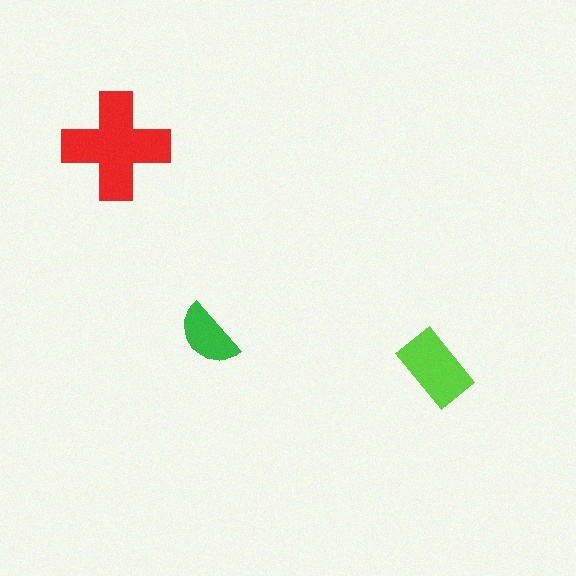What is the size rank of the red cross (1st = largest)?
1st.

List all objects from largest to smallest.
The red cross, the lime rectangle, the green semicircle.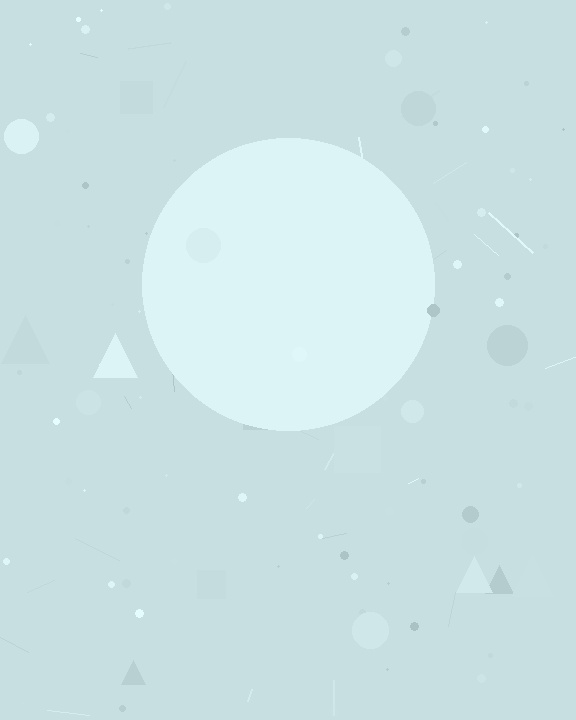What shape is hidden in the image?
A circle is hidden in the image.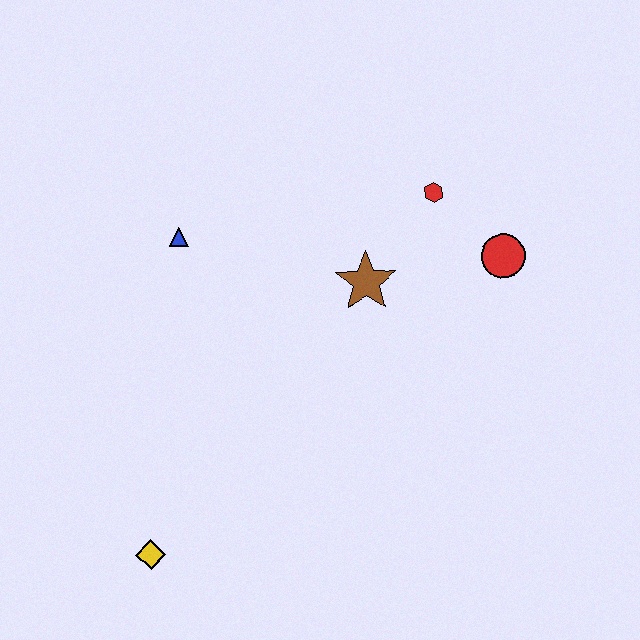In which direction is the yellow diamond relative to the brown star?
The yellow diamond is below the brown star.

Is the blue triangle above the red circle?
Yes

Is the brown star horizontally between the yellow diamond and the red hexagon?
Yes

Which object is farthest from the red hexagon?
The yellow diamond is farthest from the red hexagon.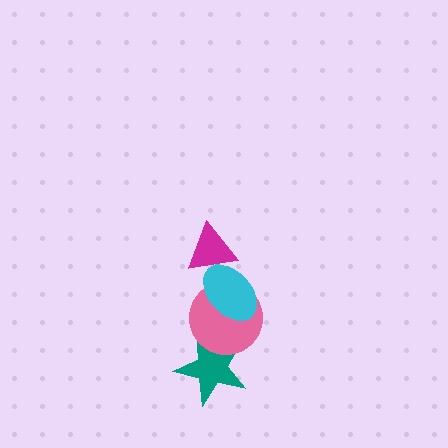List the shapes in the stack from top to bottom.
From top to bottom: the magenta triangle, the cyan ellipse, the pink circle, the teal star.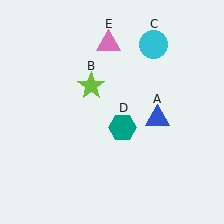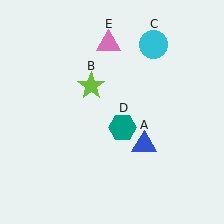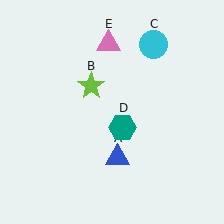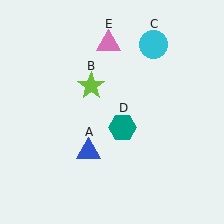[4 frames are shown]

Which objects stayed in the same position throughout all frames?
Lime star (object B) and cyan circle (object C) and teal hexagon (object D) and pink triangle (object E) remained stationary.